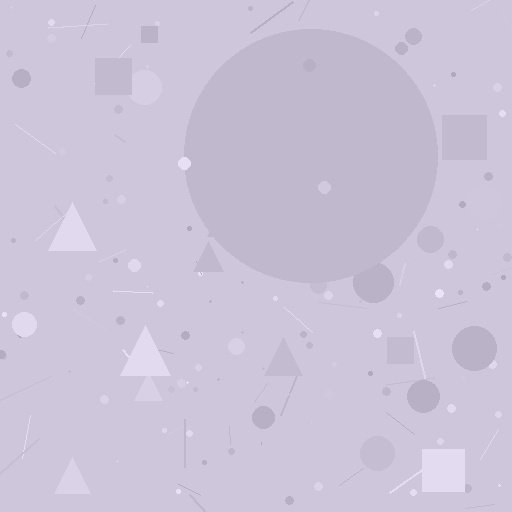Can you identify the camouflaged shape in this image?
The camouflaged shape is a circle.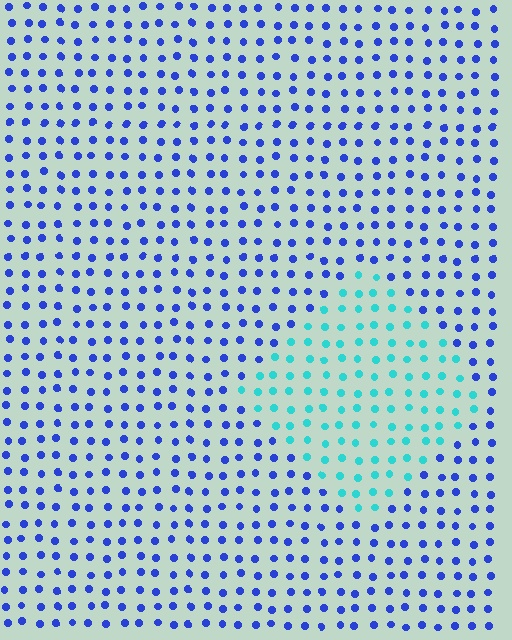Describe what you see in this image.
The image is filled with small blue elements in a uniform arrangement. A diamond-shaped region is visible where the elements are tinted to a slightly different hue, forming a subtle color boundary.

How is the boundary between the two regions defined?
The boundary is defined purely by a slight shift in hue (about 55 degrees). Spacing, size, and orientation are identical on both sides.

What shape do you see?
I see a diamond.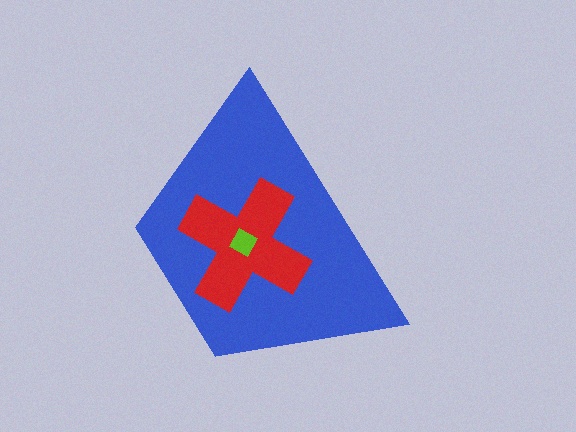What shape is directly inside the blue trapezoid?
The red cross.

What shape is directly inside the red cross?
The lime diamond.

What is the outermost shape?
The blue trapezoid.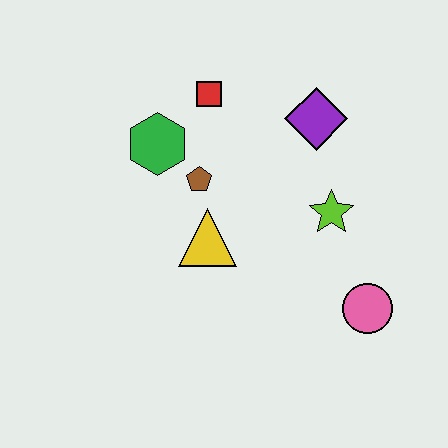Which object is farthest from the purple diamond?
The pink circle is farthest from the purple diamond.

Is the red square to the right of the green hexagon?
Yes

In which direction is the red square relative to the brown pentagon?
The red square is above the brown pentagon.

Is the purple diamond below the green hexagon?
No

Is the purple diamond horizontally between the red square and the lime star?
Yes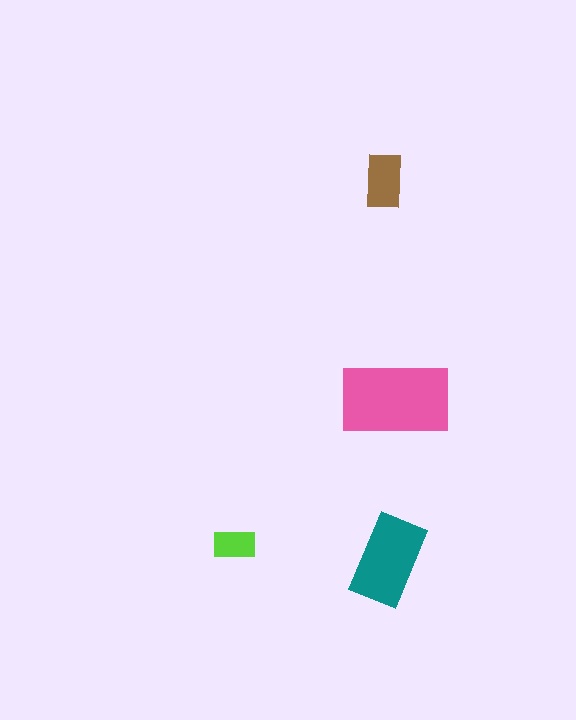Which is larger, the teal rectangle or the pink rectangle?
The pink one.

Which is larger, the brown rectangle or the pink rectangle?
The pink one.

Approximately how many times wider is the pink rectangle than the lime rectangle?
About 2.5 times wider.